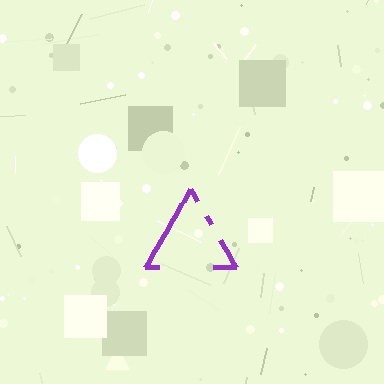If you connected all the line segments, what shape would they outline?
They would outline a triangle.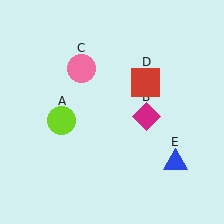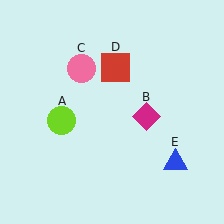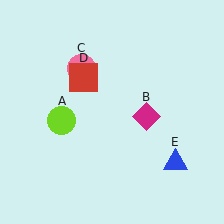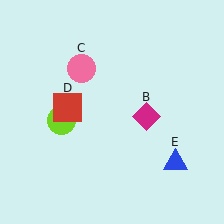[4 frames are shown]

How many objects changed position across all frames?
1 object changed position: red square (object D).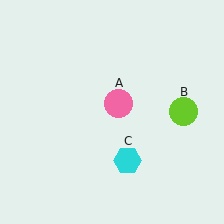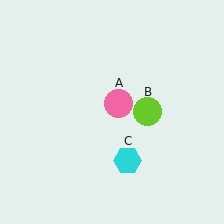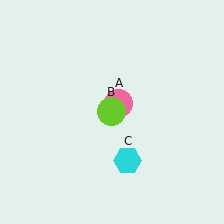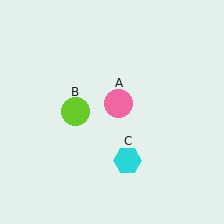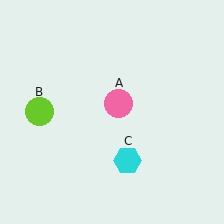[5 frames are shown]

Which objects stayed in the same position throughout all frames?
Pink circle (object A) and cyan hexagon (object C) remained stationary.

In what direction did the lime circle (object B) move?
The lime circle (object B) moved left.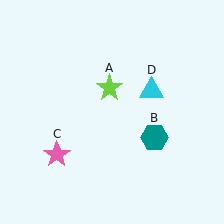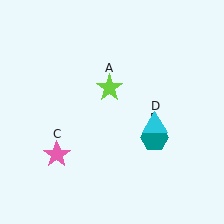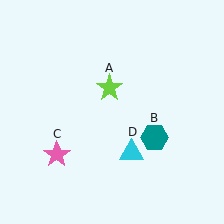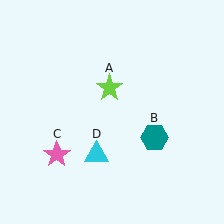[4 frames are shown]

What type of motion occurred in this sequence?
The cyan triangle (object D) rotated clockwise around the center of the scene.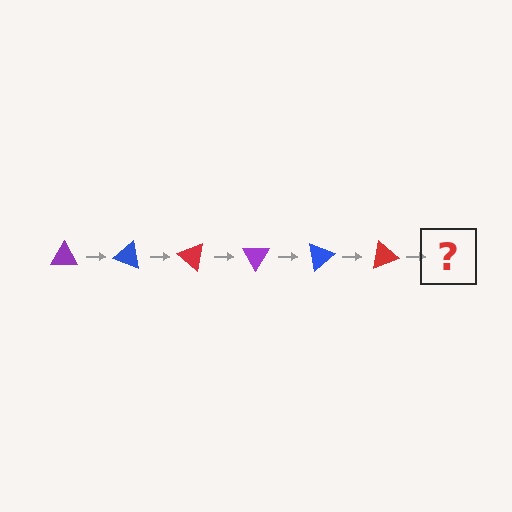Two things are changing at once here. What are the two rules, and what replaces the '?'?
The two rules are that it rotates 20 degrees each step and the color cycles through purple, blue, and red. The '?' should be a purple triangle, rotated 120 degrees from the start.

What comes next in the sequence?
The next element should be a purple triangle, rotated 120 degrees from the start.